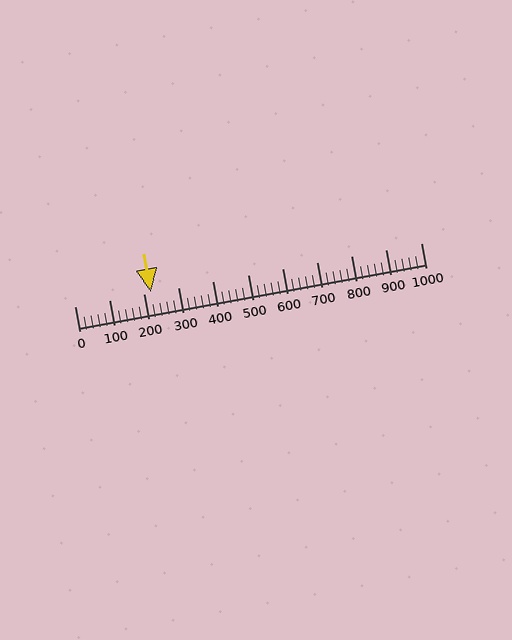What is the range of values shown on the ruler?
The ruler shows values from 0 to 1000.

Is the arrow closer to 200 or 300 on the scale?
The arrow is closer to 200.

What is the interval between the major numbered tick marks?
The major tick marks are spaced 100 units apart.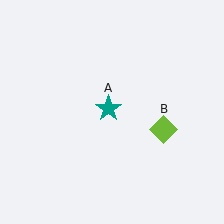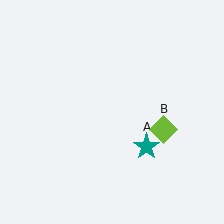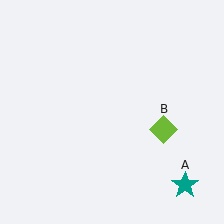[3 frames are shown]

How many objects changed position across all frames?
1 object changed position: teal star (object A).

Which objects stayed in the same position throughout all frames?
Lime diamond (object B) remained stationary.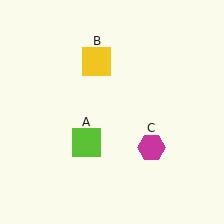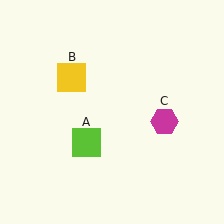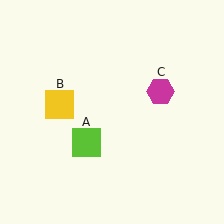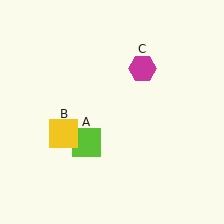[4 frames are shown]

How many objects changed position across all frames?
2 objects changed position: yellow square (object B), magenta hexagon (object C).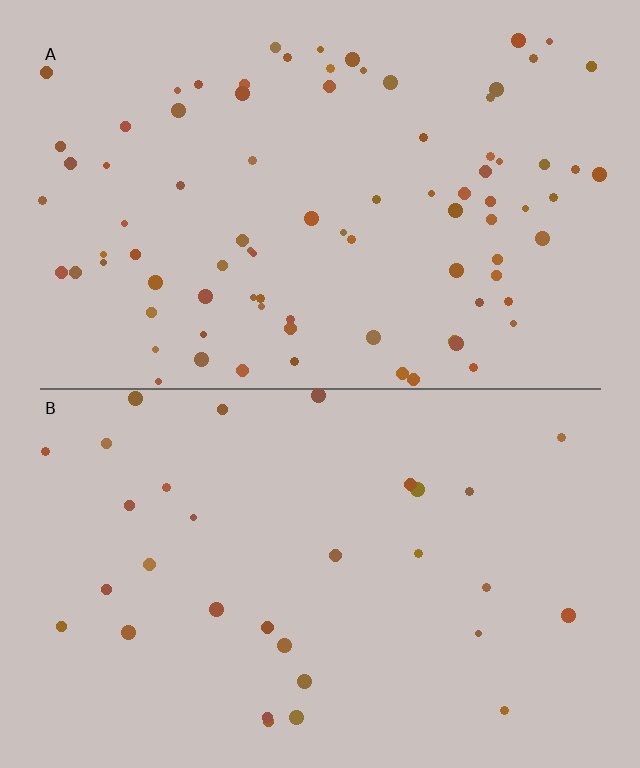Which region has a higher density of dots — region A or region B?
A (the top).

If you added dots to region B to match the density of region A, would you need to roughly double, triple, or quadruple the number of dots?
Approximately triple.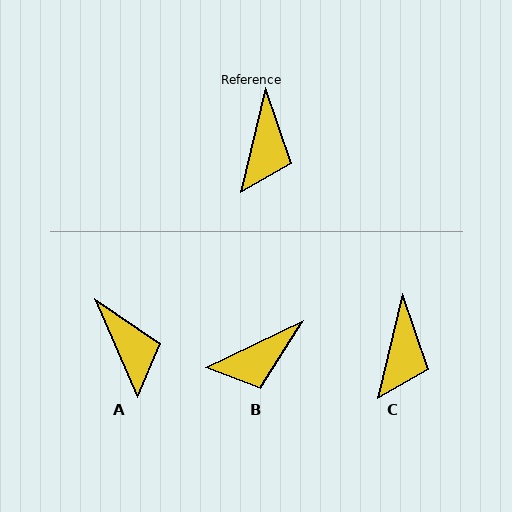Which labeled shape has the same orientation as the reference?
C.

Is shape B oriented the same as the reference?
No, it is off by about 51 degrees.